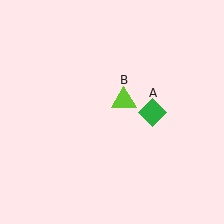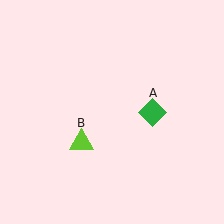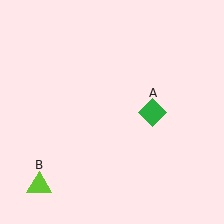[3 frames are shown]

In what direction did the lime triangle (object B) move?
The lime triangle (object B) moved down and to the left.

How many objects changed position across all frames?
1 object changed position: lime triangle (object B).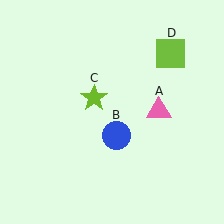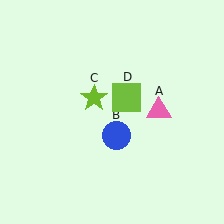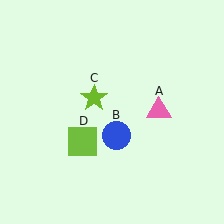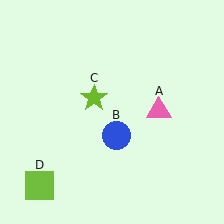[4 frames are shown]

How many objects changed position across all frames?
1 object changed position: lime square (object D).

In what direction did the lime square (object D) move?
The lime square (object D) moved down and to the left.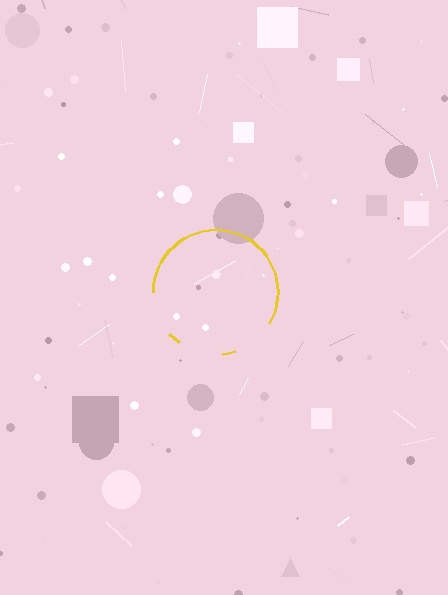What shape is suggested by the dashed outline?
The dashed outline suggests a circle.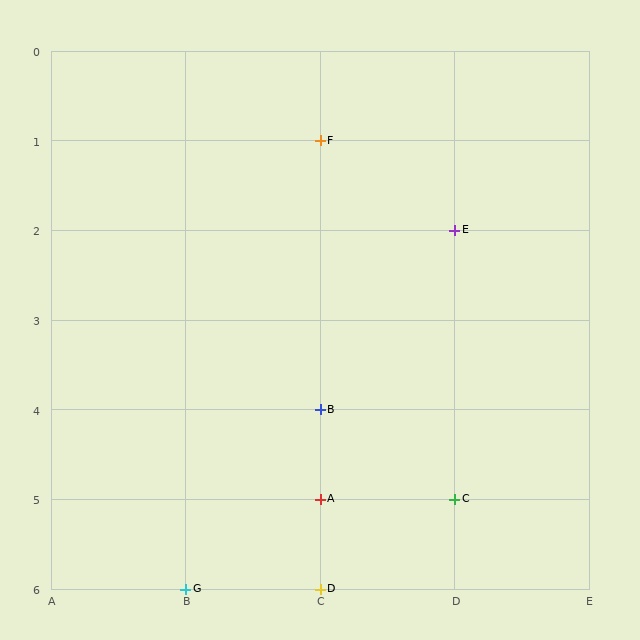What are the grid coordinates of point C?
Point C is at grid coordinates (D, 5).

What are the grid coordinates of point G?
Point G is at grid coordinates (B, 6).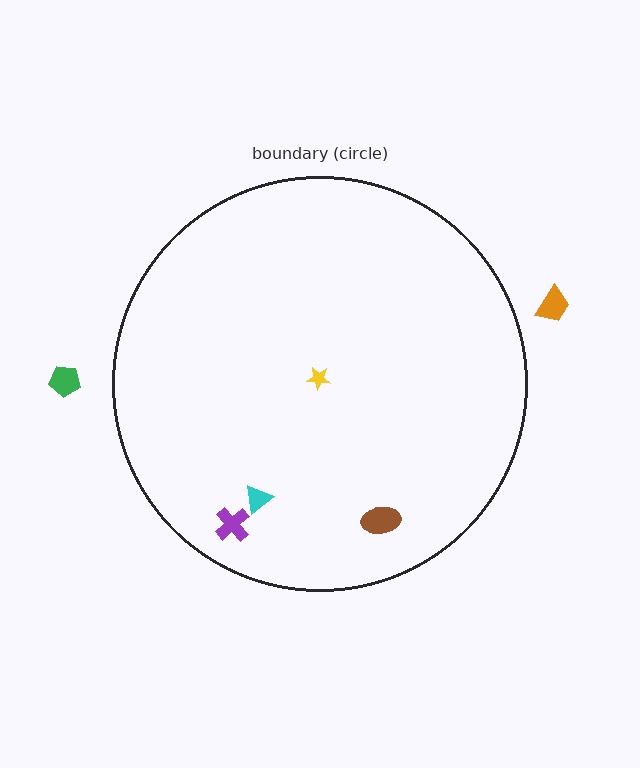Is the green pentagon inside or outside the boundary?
Outside.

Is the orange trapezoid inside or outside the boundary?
Outside.